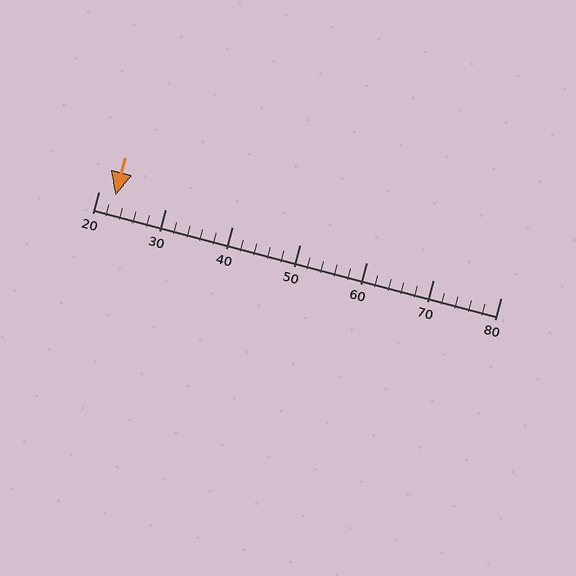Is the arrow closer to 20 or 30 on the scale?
The arrow is closer to 20.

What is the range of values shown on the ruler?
The ruler shows values from 20 to 80.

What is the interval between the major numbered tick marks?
The major tick marks are spaced 10 units apart.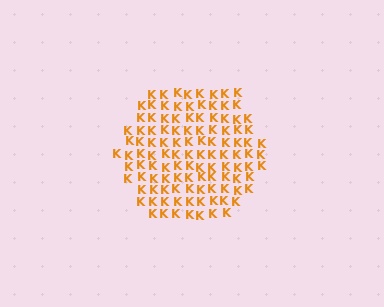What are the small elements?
The small elements are letter K's.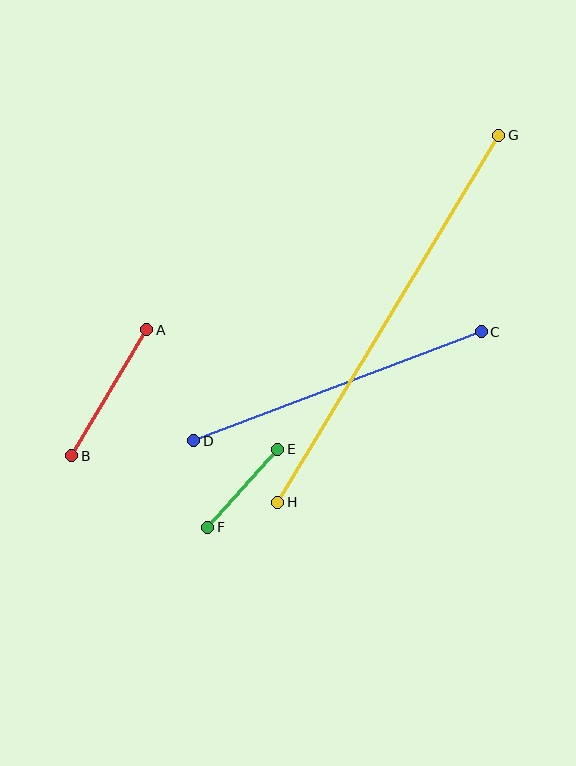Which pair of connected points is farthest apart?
Points G and H are farthest apart.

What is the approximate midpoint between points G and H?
The midpoint is at approximately (388, 319) pixels.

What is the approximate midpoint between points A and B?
The midpoint is at approximately (109, 393) pixels.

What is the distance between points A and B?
The distance is approximately 147 pixels.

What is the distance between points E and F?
The distance is approximately 105 pixels.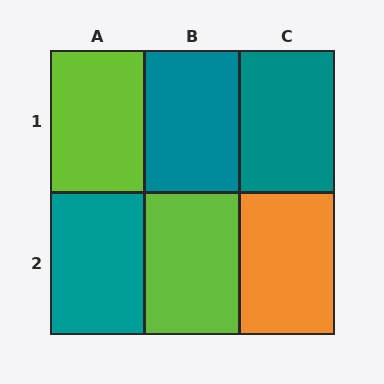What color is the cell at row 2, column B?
Lime.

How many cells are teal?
3 cells are teal.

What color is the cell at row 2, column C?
Orange.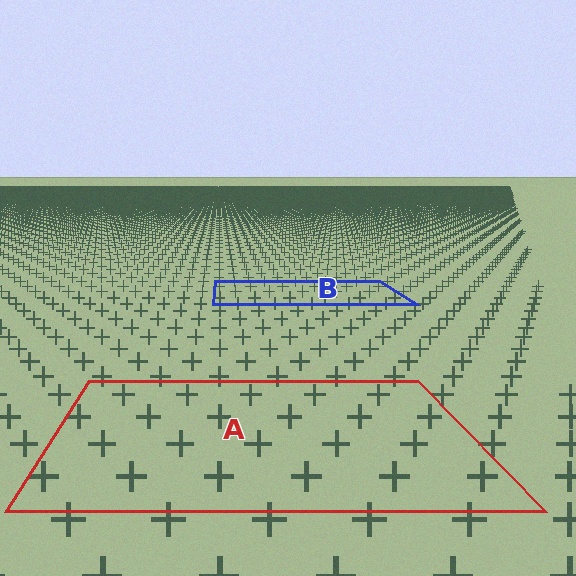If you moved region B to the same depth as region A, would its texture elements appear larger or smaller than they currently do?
They would appear larger. At a closer depth, the same texture elements are projected at a bigger on-screen size.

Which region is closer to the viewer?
Region A is closer. The texture elements there are larger and more spread out.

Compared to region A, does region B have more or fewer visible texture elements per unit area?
Region B has more texture elements per unit area — they are packed more densely because it is farther away.